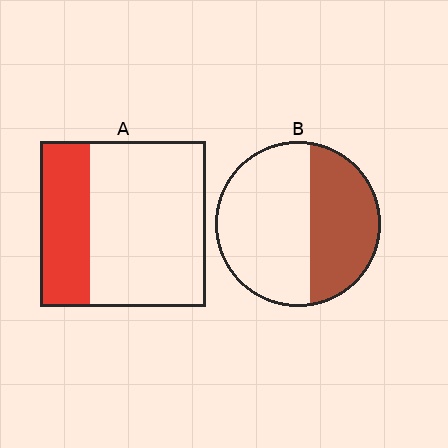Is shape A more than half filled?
No.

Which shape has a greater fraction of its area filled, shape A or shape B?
Shape B.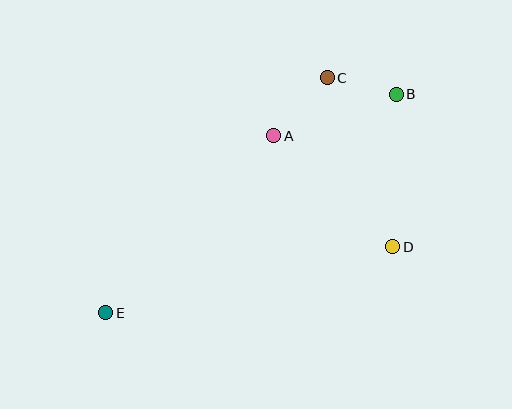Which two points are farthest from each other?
Points B and E are farthest from each other.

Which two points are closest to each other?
Points B and C are closest to each other.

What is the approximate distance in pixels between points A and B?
The distance between A and B is approximately 129 pixels.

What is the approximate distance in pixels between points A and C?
The distance between A and C is approximately 79 pixels.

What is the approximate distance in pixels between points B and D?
The distance between B and D is approximately 153 pixels.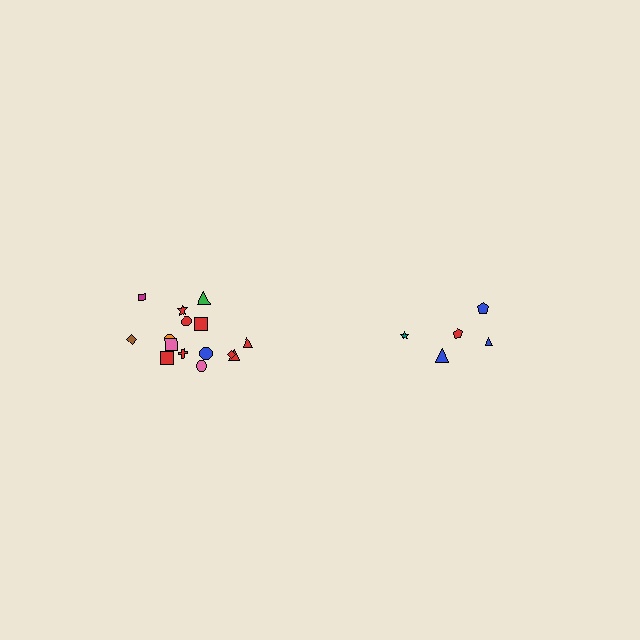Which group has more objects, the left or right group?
The left group.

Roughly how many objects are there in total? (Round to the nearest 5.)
Roughly 20 objects in total.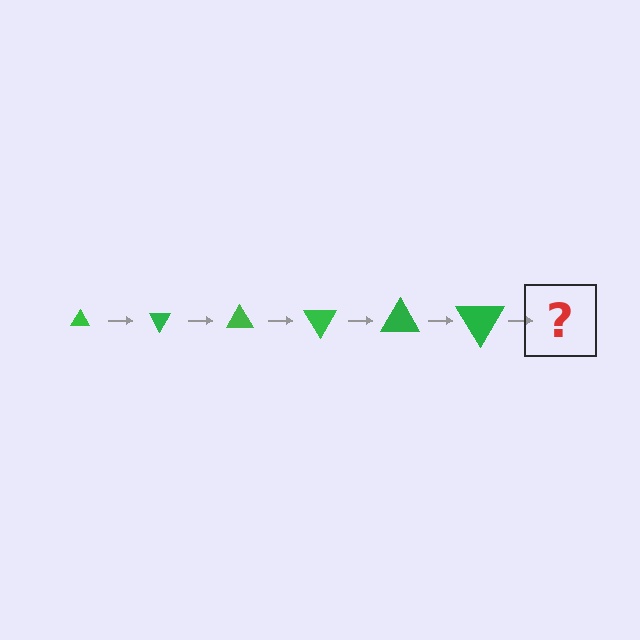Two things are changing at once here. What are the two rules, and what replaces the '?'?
The two rules are that the triangle grows larger each step and it rotates 60 degrees each step. The '?' should be a triangle, larger than the previous one and rotated 360 degrees from the start.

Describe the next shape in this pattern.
It should be a triangle, larger than the previous one and rotated 360 degrees from the start.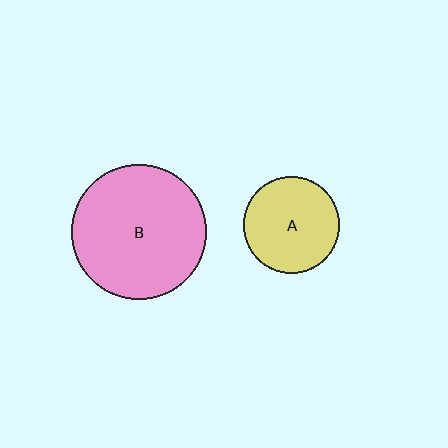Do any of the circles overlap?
No, none of the circles overlap.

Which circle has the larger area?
Circle B (pink).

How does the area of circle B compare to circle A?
Approximately 1.9 times.